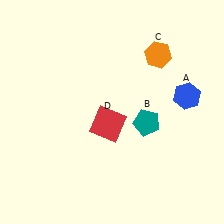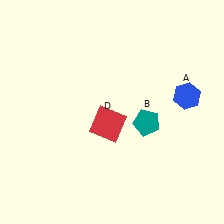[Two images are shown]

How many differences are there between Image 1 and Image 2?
There is 1 difference between the two images.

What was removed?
The orange hexagon (C) was removed in Image 2.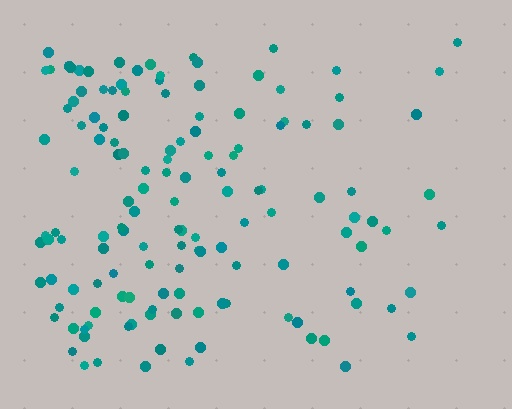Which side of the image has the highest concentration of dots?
The left.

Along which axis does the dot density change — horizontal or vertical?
Horizontal.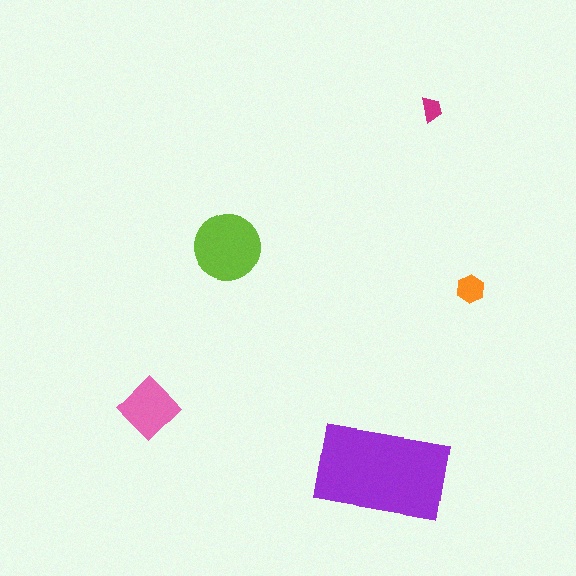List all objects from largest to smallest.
The purple rectangle, the lime circle, the pink diamond, the orange hexagon, the magenta trapezoid.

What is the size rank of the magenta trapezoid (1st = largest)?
5th.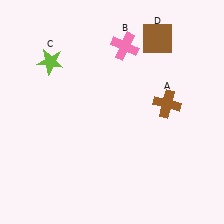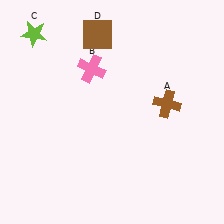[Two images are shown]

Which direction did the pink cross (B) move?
The pink cross (B) moved left.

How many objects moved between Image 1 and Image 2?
3 objects moved between the two images.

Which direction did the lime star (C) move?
The lime star (C) moved up.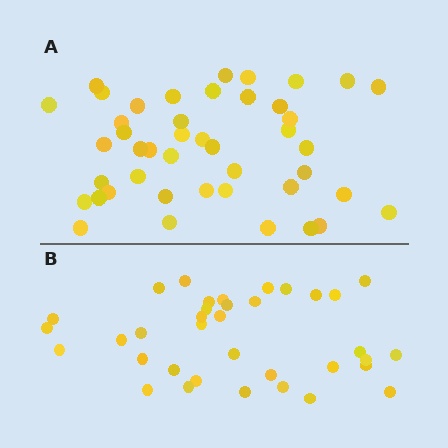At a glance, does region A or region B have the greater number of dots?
Region A (the top region) has more dots.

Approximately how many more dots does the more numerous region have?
Region A has roughly 8 or so more dots than region B.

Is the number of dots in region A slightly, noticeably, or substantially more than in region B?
Region A has only slightly more — the two regions are fairly close. The ratio is roughly 1.2 to 1.